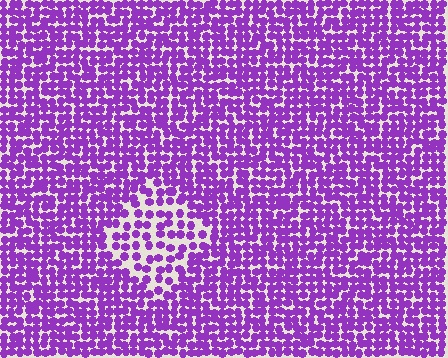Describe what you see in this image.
The image contains small purple elements arranged at two different densities. A diamond-shaped region is visible where the elements are less densely packed than the surrounding area.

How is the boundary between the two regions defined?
The boundary is defined by a change in element density (approximately 1.8x ratio). All elements are the same color, size, and shape.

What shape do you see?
I see a diamond.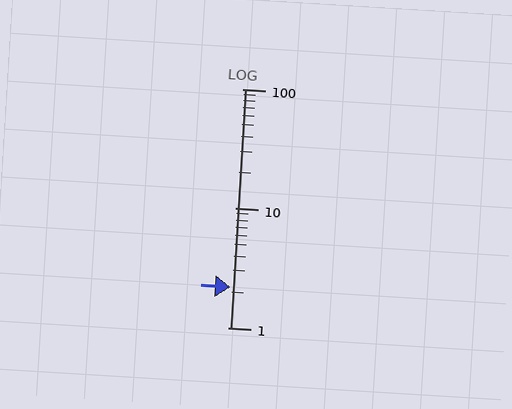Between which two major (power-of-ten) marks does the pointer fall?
The pointer is between 1 and 10.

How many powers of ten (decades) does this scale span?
The scale spans 2 decades, from 1 to 100.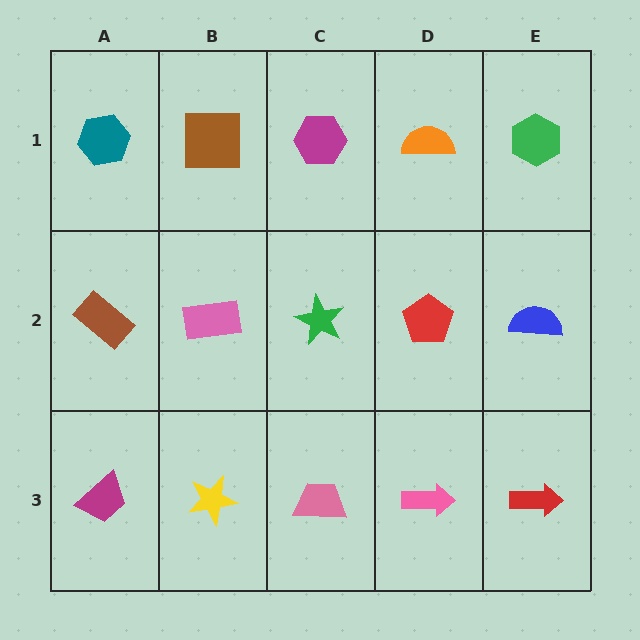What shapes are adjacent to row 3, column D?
A red pentagon (row 2, column D), a pink trapezoid (row 3, column C), a red arrow (row 3, column E).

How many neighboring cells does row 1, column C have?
3.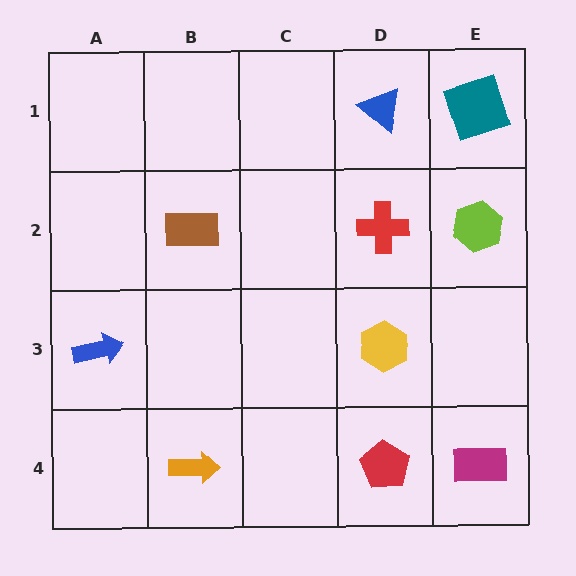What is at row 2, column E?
A lime hexagon.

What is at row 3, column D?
A yellow hexagon.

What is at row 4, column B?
An orange arrow.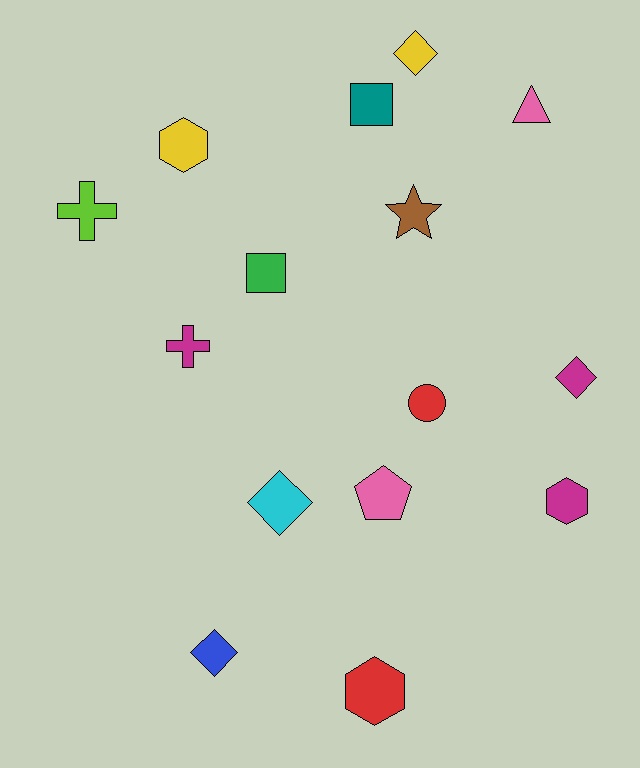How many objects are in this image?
There are 15 objects.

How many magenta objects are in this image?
There are 3 magenta objects.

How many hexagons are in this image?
There are 3 hexagons.